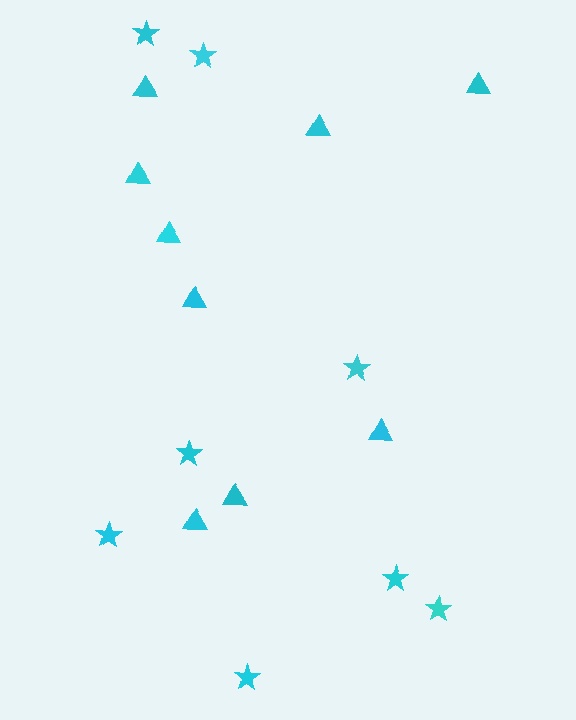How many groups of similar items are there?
There are 2 groups: one group of stars (8) and one group of triangles (9).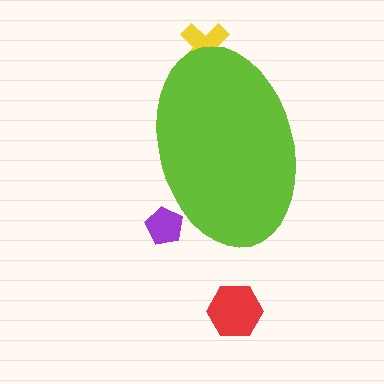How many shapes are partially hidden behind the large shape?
2 shapes are partially hidden.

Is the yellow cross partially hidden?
Yes, the yellow cross is partially hidden behind the lime ellipse.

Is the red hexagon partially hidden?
No, the red hexagon is fully visible.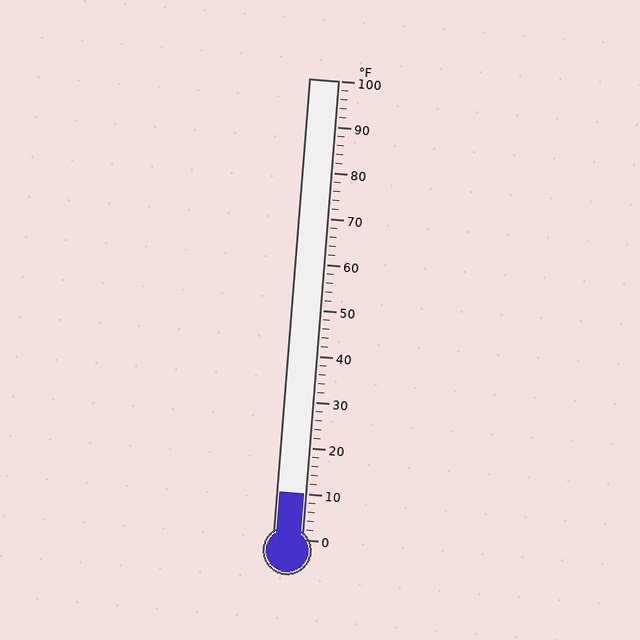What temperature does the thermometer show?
The thermometer shows approximately 10°F.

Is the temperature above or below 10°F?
The temperature is at 10°F.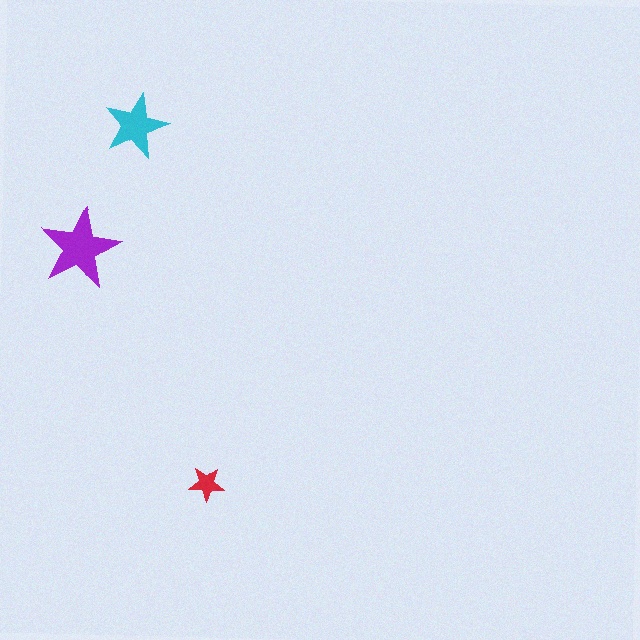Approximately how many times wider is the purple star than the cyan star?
About 1.5 times wider.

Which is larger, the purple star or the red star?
The purple one.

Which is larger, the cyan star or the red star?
The cyan one.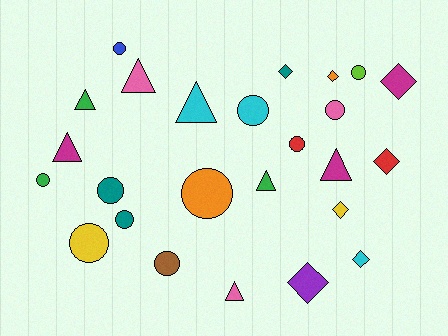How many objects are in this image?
There are 25 objects.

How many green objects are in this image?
There are 3 green objects.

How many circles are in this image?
There are 11 circles.